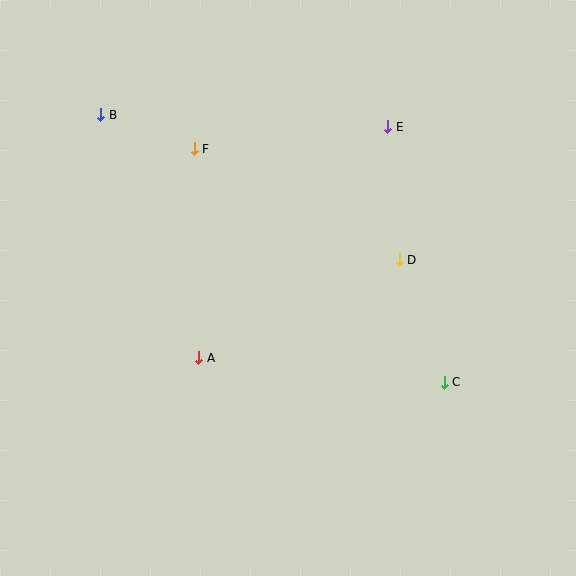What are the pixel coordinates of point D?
Point D is at (399, 260).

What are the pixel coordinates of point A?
Point A is at (199, 358).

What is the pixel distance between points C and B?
The distance between C and B is 436 pixels.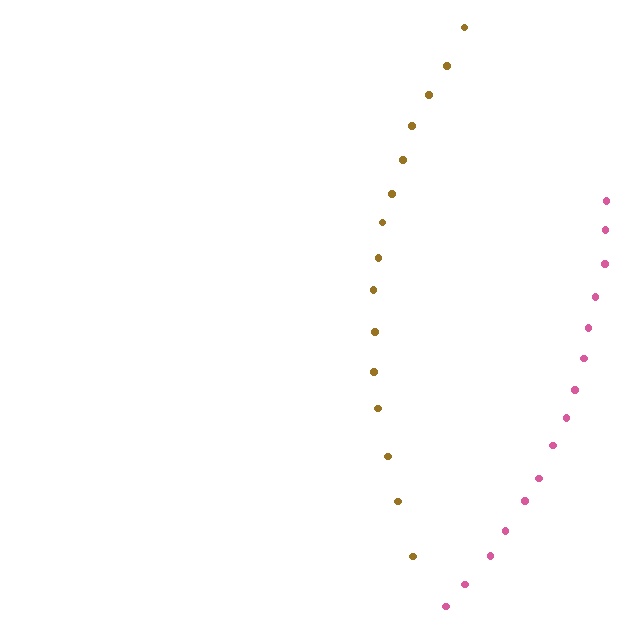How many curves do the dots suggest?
There are 2 distinct paths.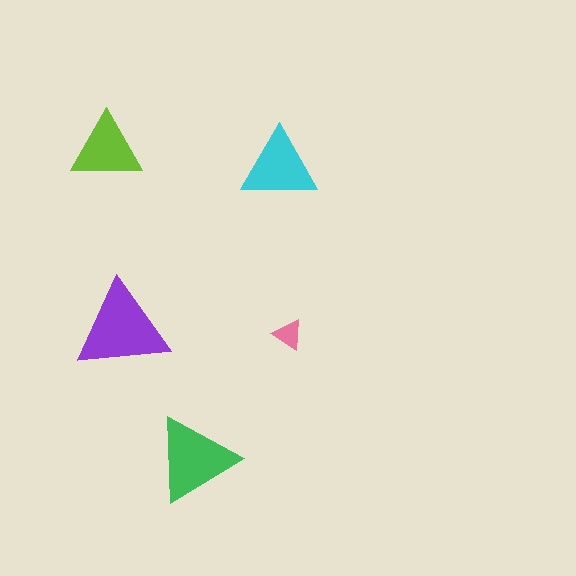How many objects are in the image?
There are 5 objects in the image.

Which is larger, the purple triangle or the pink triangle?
The purple one.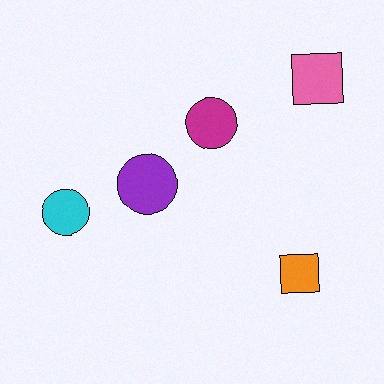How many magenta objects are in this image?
There is 1 magenta object.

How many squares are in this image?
There are 2 squares.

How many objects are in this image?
There are 5 objects.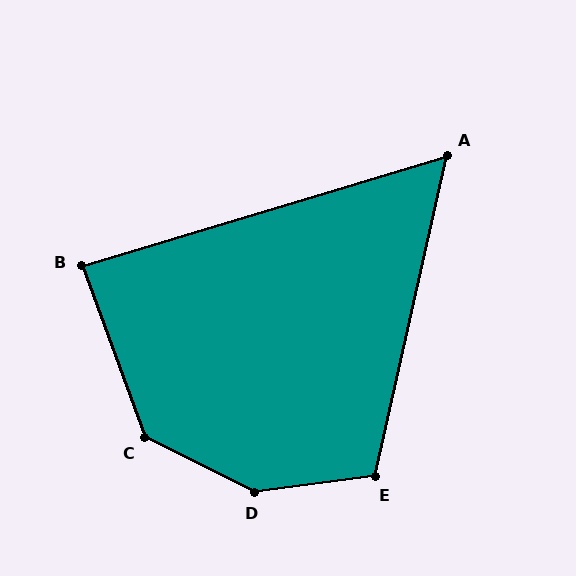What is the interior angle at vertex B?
Approximately 87 degrees (approximately right).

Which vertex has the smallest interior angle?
A, at approximately 61 degrees.